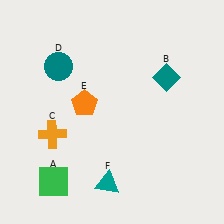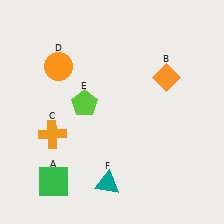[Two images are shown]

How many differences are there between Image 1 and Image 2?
There are 3 differences between the two images.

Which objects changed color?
B changed from teal to orange. D changed from teal to orange. E changed from orange to lime.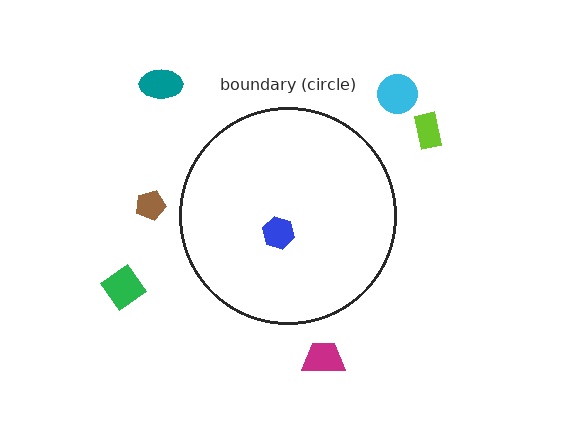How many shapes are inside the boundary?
1 inside, 6 outside.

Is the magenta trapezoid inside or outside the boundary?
Outside.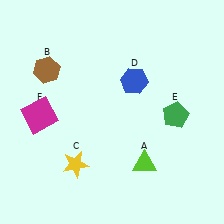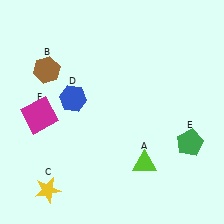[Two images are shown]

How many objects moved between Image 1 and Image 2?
3 objects moved between the two images.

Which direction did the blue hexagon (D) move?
The blue hexagon (D) moved left.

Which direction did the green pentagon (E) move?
The green pentagon (E) moved down.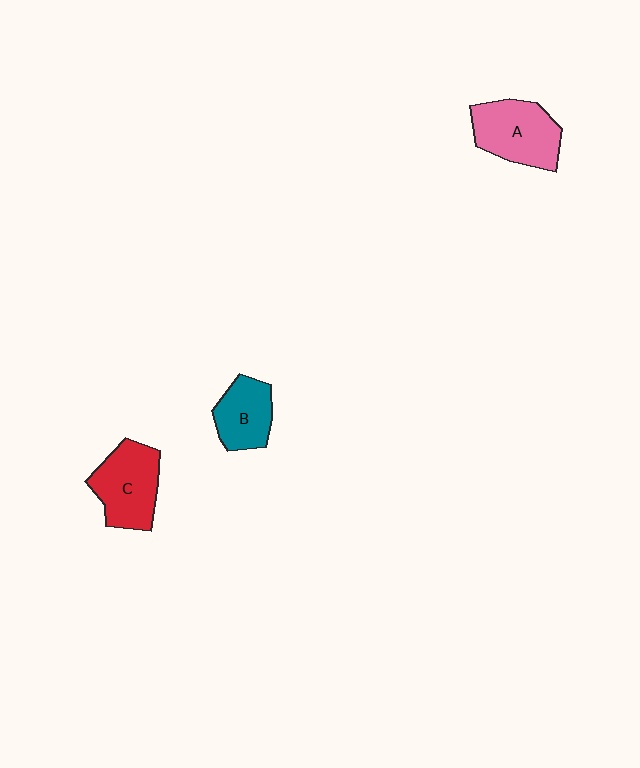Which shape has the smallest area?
Shape B (teal).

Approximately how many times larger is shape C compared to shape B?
Approximately 1.4 times.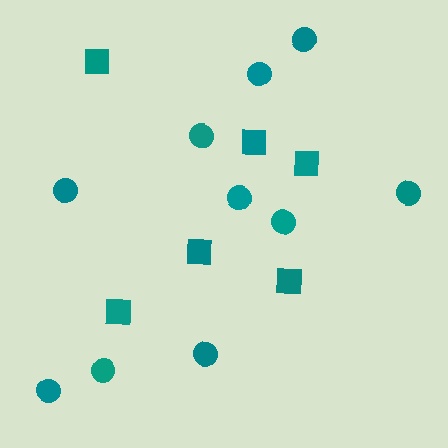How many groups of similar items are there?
There are 2 groups: one group of circles (10) and one group of squares (6).